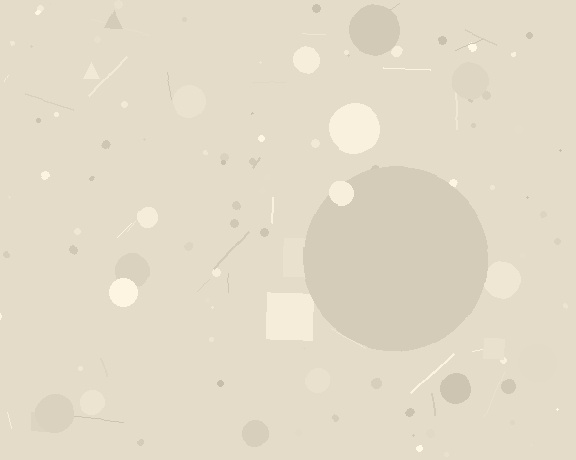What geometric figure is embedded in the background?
A circle is embedded in the background.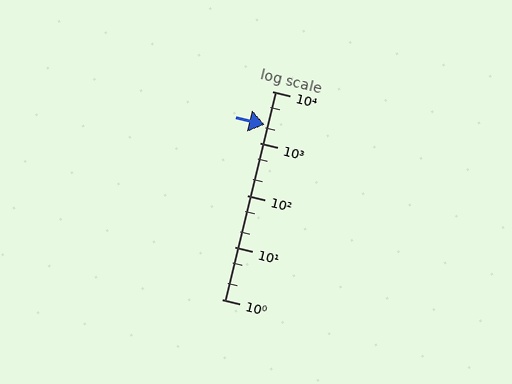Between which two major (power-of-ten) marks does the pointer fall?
The pointer is between 1000 and 10000.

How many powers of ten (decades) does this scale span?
The scale spans 4 decades, from 1 to 10000.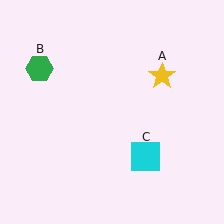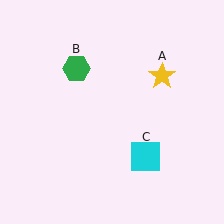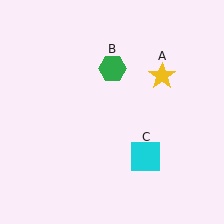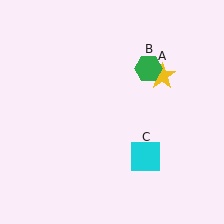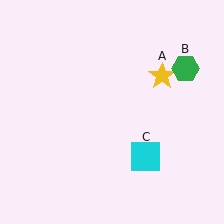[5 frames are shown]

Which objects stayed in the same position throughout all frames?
Yellow star (object A) and cyan square (object C) remained stationary.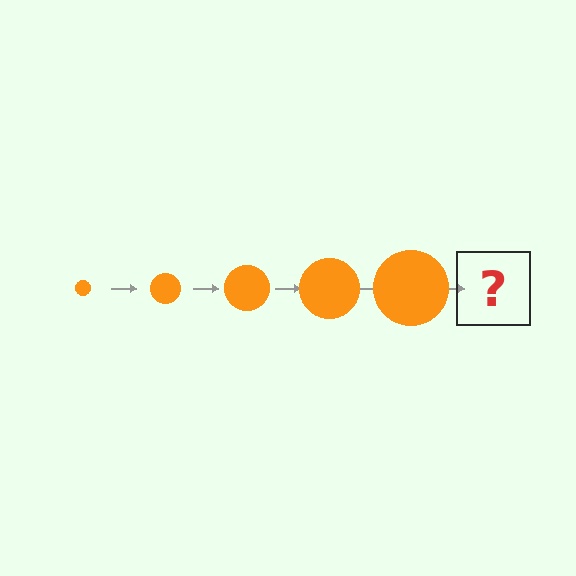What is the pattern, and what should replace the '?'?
The pattern is that the circle gets progressively larger each step. The '?' should be an orange circle, larger than the previous one.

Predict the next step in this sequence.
The next step is an orange circle, larger than the previous one.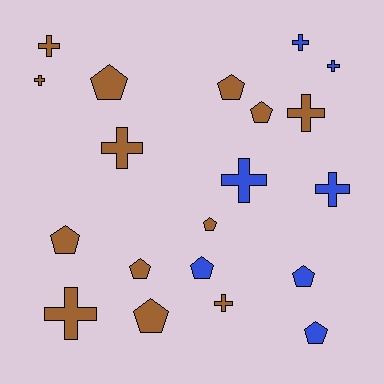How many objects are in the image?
There are 20 objects.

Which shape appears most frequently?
Cross, with 10 objects.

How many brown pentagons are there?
There are 7 brown pentagons.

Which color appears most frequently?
Brown, with 13 objects.